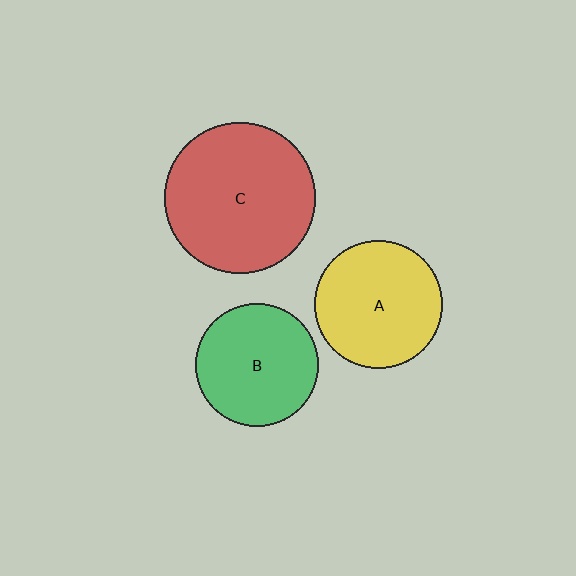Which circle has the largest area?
Circle C (red).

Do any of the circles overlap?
No, none of the circles overlap.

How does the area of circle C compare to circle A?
Approximately 1.4 times.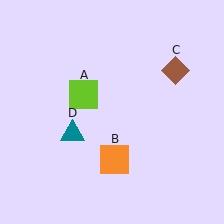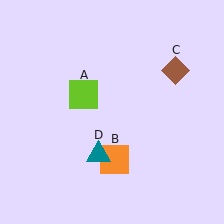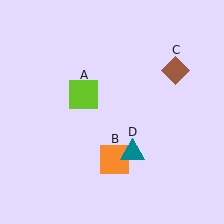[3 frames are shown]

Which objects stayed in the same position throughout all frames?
Lime square (object A) and orange square (object B) and brown diamond (object C) remained stationary.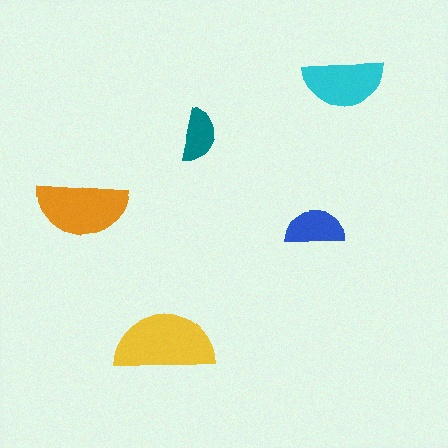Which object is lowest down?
The yellow semicircle is bottommost.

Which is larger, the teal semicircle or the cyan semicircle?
The cyan one.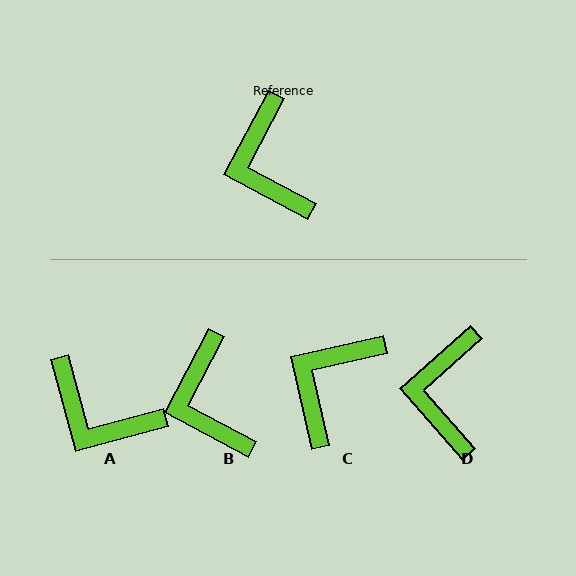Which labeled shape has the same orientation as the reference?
B.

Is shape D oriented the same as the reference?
No, it is off by about 21 degrees.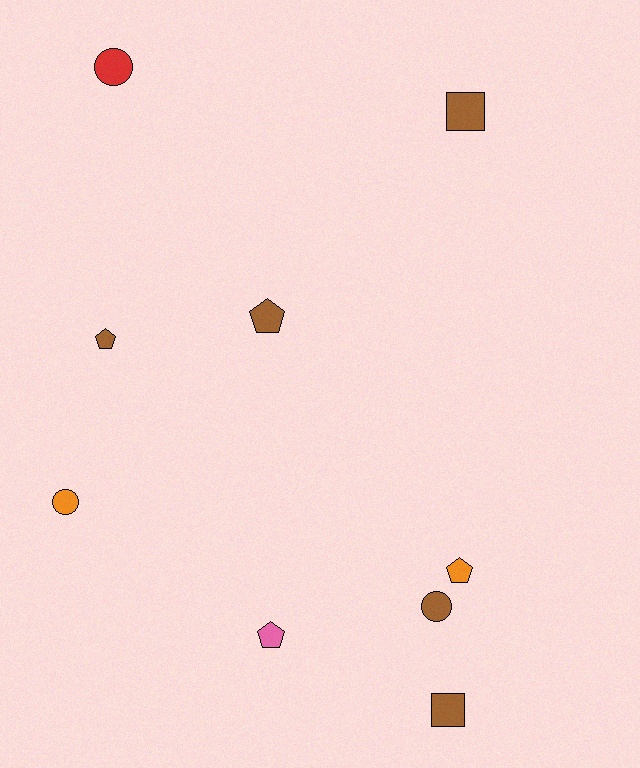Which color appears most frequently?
Brown, with 5 objects.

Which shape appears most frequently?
Pentagon, with 4 objects.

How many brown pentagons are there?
There are 2 brown pentagons.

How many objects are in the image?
There are 9 objects.